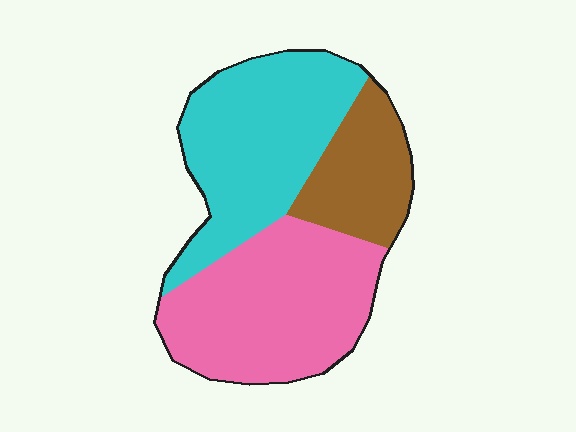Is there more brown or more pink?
Pink.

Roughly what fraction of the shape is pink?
Pink covers 42% of the shape.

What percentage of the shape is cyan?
Cyan covers 39% of the shape.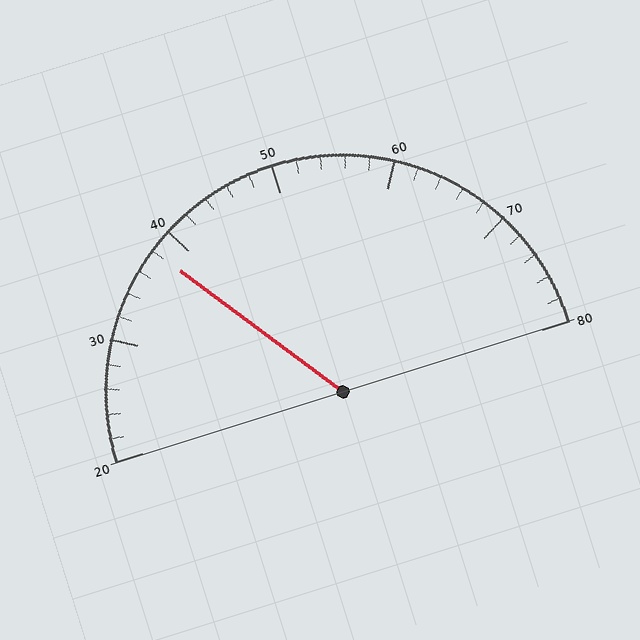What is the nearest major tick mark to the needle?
The nearest major tick mark is 40.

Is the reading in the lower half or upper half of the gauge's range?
The reading is in the lower half of the range (20 to 80).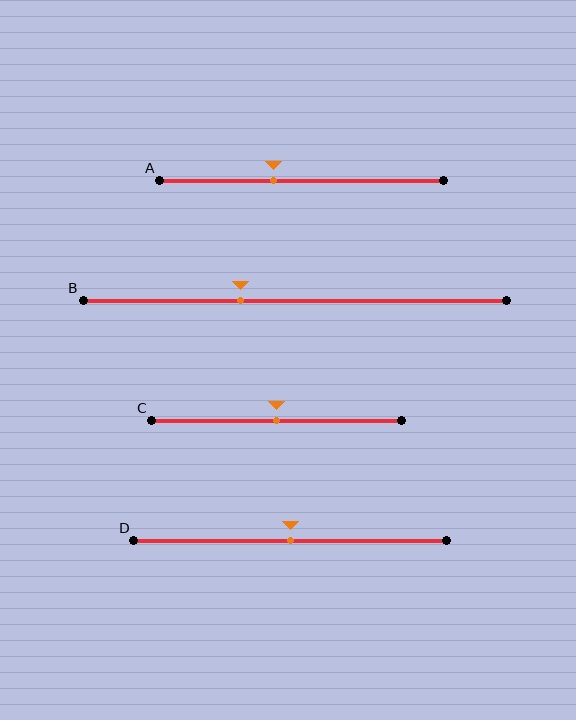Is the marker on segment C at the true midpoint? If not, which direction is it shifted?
Yes, the marker on segment C is at the true midpoint.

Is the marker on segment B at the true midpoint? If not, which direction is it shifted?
No, the marker on segment B is shifted to the left by about 13% of the segment length.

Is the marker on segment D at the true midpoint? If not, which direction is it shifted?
Yes, the marker on segment D is at the true midpoint.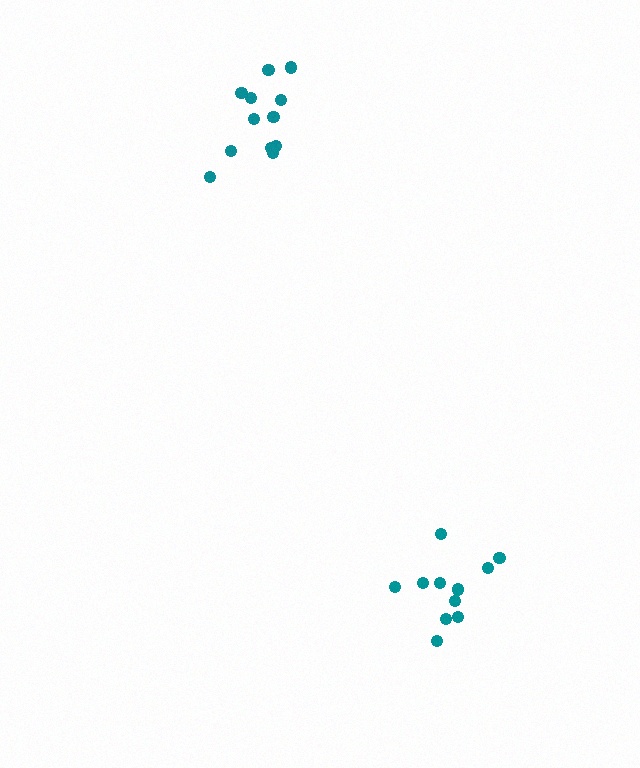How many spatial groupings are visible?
There are 2 spatial groupings.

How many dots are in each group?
Group 1: 12 dots, Group 2: 11 dots (23 total).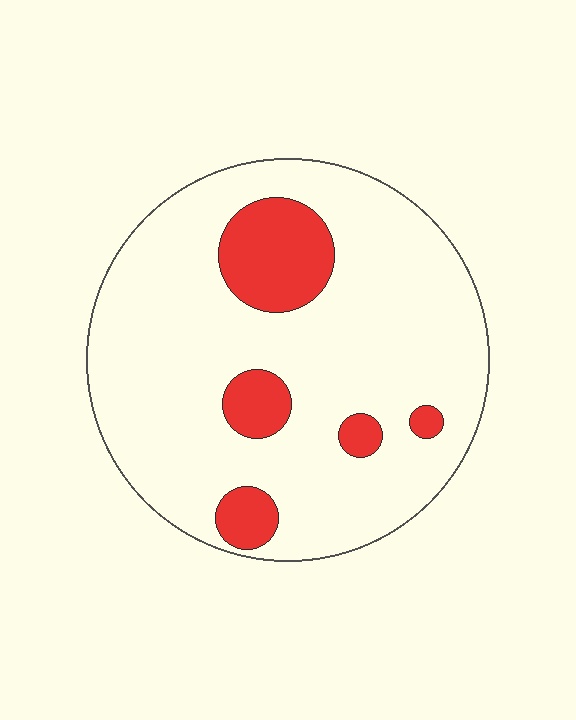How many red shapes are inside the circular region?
5.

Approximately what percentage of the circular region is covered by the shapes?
Approximately 15%.